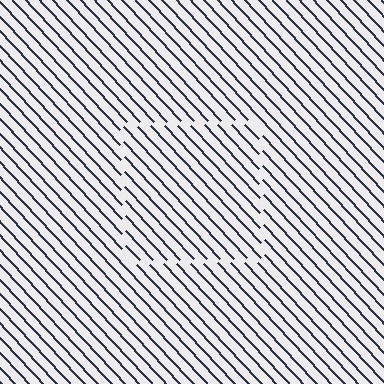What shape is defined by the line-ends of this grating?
An illusory square. The interior of the shape contains the same grating, shifted by half a period — the contour is defined by the phase discontinuity where line-ends from the inner and outer gratings abut.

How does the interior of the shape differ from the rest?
The interior of the shape contains the same grating, shifted by half a period — the contour is defined by the phase discontinuity where line-ends from the inner and outer gratings abut.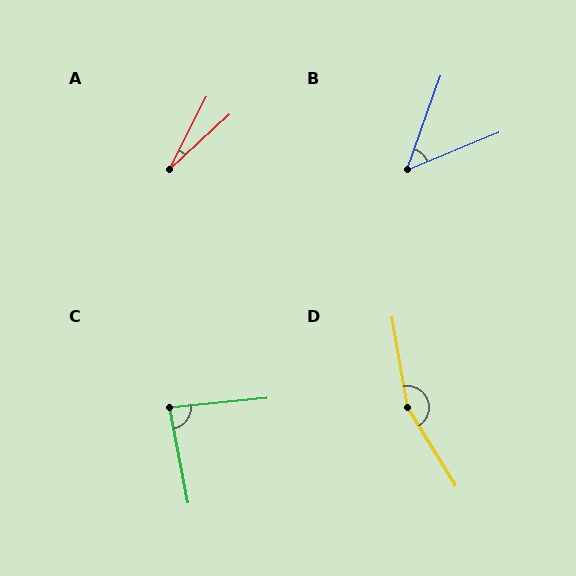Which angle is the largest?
D, at approximately 158 degrees.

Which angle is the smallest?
A, at approximately 20 degrees.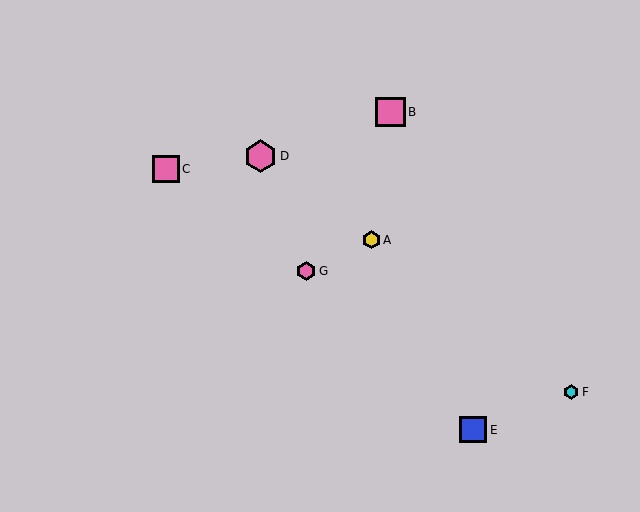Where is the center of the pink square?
The center of the pink square is at (166, 169).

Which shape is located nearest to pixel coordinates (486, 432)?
The blue square (labeled E) at (473, 430) is nearest to that location.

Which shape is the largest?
The pink hexagon (labeled D) is the largest.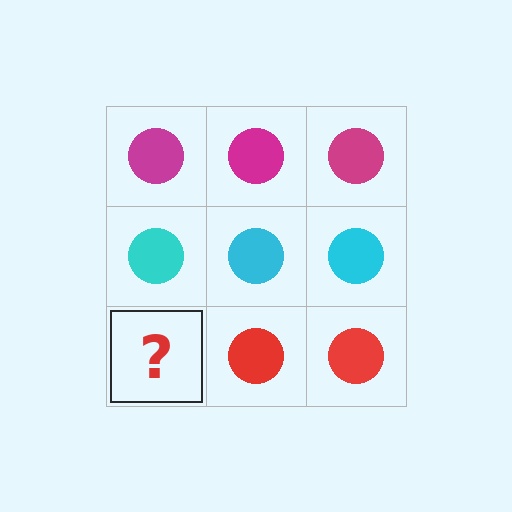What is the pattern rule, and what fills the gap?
The rule is that each row has a consistent color. The gap should be filled with a red circle.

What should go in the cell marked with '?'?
The missing cell should contain a red circle.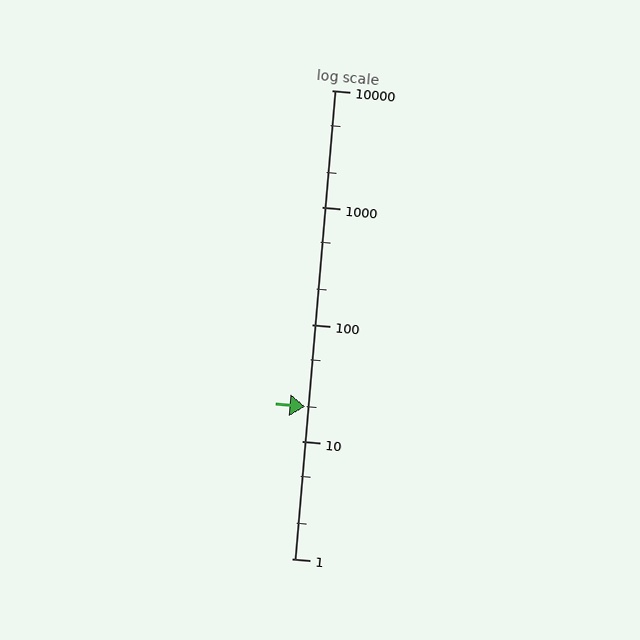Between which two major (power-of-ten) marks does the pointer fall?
The pointer is between 10 and 100.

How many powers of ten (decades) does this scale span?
The scale spans 4 decades, from 1 to 10000.